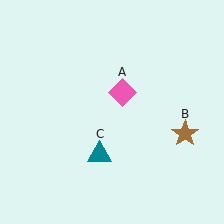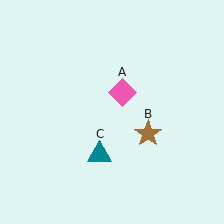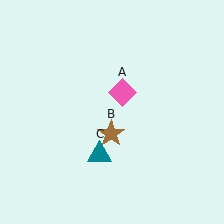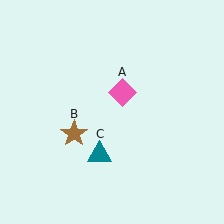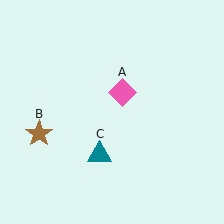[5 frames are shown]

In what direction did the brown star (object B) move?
The brown star (object B) moved left.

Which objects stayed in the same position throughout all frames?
Pink diamond (object A) and teal triangle (object C) remained stationary.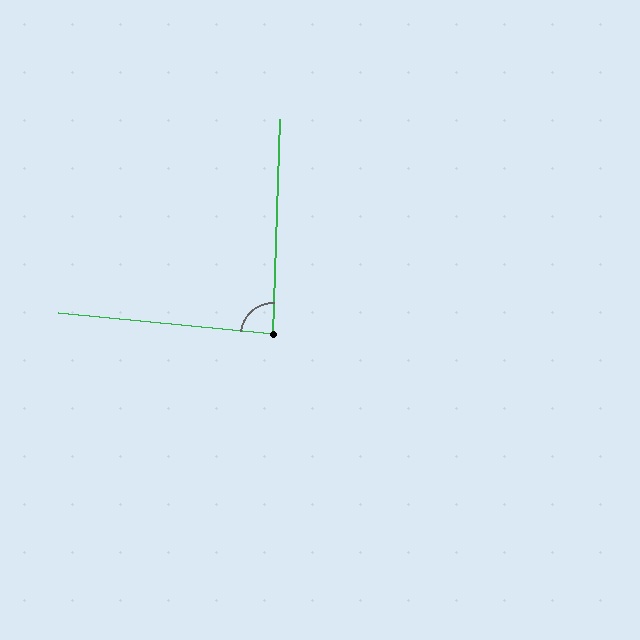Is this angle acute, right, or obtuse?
It is approximately a right angle.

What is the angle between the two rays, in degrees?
Approximately 86 degrees.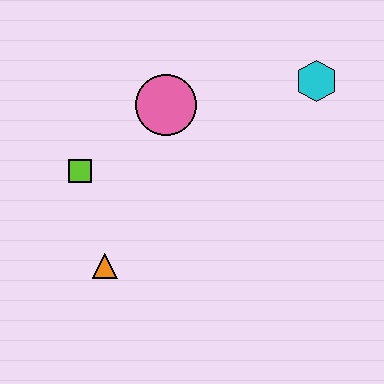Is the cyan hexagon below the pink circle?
No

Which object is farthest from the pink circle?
The orange triangle is farthest from the pink circle.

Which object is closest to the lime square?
The orange triangle is closest to the lime square.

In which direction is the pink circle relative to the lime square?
The pink circle is to the right of the lime square.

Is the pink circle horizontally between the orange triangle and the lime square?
No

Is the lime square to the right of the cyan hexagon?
No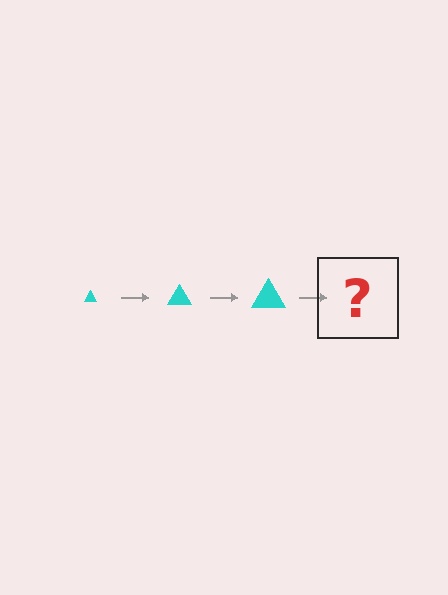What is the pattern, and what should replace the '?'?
The pattern is that the triangle gets progressively larger each step. The '?' should be a cyan triangle, larger than the previous one.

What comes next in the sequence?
The next element should be a cyan triangle, larger than the previous one.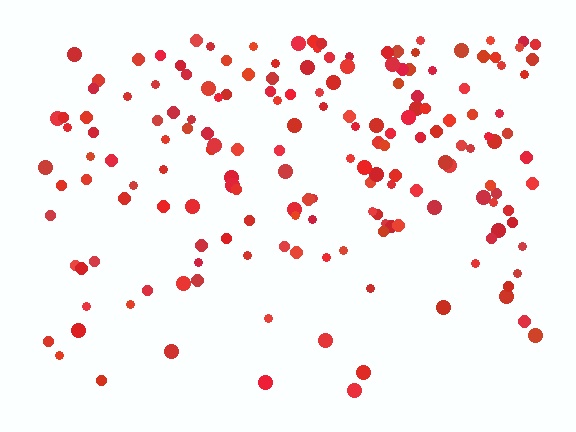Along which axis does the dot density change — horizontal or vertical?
Vertical.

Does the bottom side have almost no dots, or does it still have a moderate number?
Still a moderate number, just noticeably fewer than the top.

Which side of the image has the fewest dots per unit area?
The bottom.